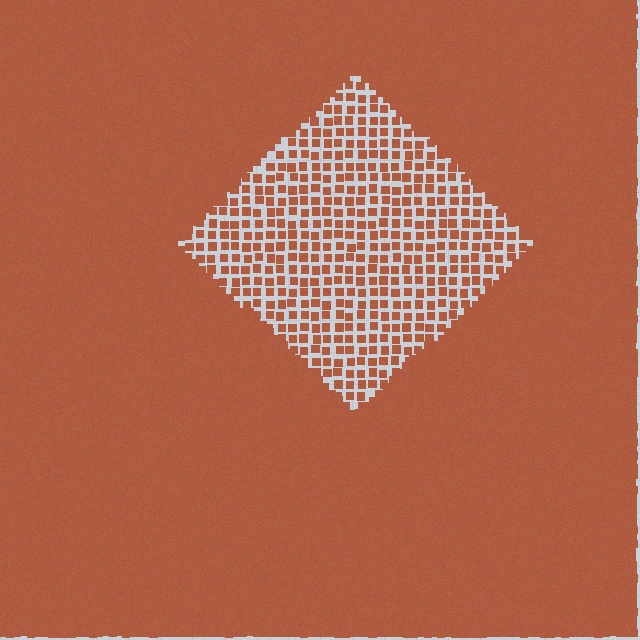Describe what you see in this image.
The image contains small brown elements arranged at two different densities. A diamond-shaped region is visible where the elements are less densely packed than the surrounding area.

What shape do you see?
I see a diamond.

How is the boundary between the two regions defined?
The boundary is defined by a change in element density (approximately 2.8x ratio). All elements are the same color, size, and shape.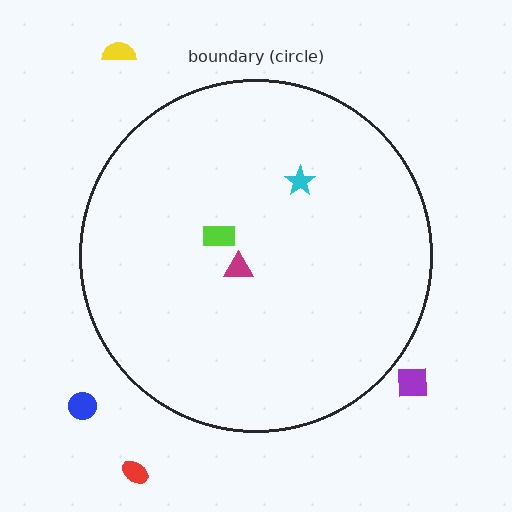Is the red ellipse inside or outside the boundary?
Outside.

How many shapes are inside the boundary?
3 inside, 4 outside.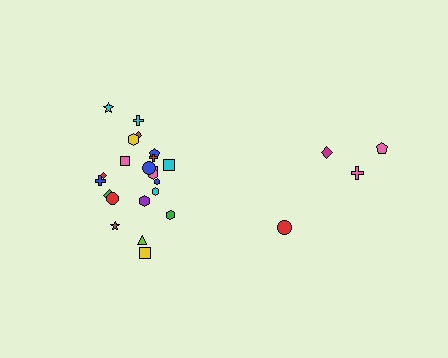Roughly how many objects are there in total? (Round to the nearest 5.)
Roughly 25 objects in total.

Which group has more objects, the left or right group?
The left group.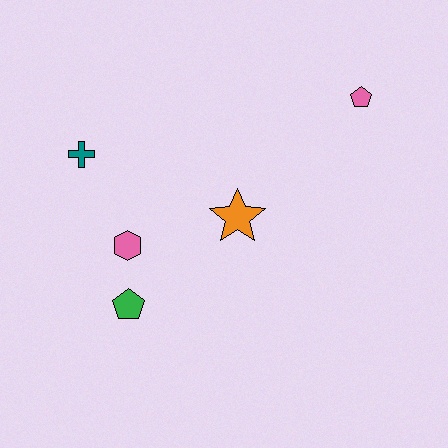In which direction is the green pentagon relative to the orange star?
The green pentagon is to the left of the orange star.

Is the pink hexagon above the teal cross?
No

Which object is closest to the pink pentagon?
The orange star is closest to the pink pentagon.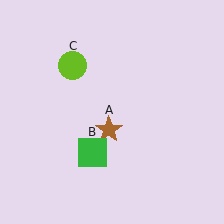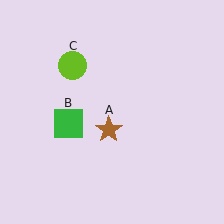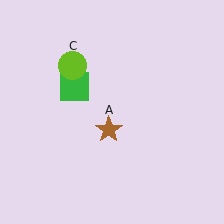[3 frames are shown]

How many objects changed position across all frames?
1 object changed position: green square (object B).